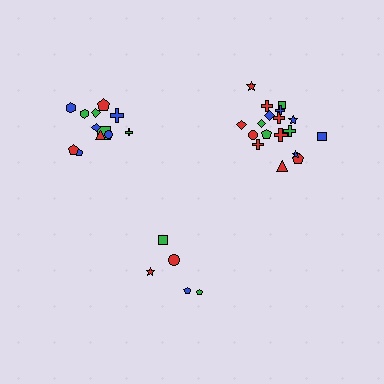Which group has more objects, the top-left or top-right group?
The top-right group.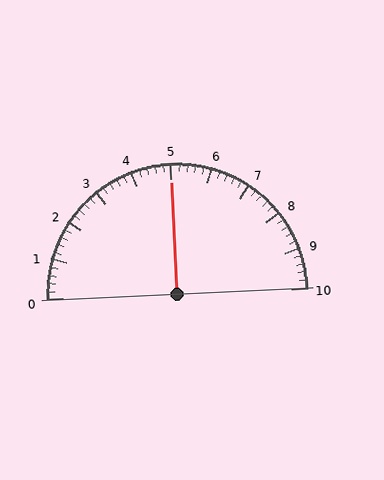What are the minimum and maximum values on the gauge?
The gauge ranges from 0 to 10.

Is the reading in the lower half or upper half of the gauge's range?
The reading is in the upper half of the range (0 to 10).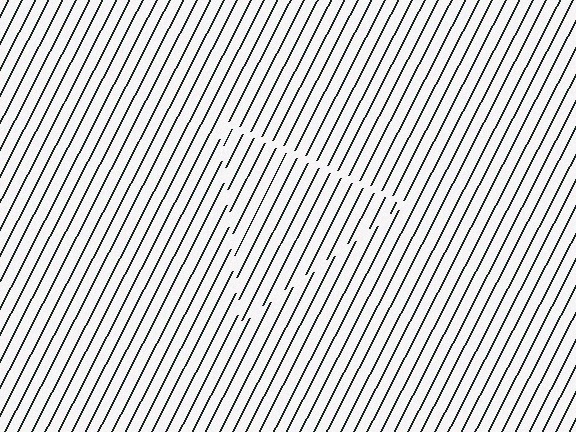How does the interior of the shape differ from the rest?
The interior of the shape contains the same grating, shifted by half a period — the contour is defined by the phase discontinuity where line-ends from the inner and outer gratings abut.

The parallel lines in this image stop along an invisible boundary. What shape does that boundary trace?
An illusory triangle. The interior of the shape contains the same grating, shifted by half a period — the contour is defined by the phase discontinuity where line-ends from the inner and outer gratings abut.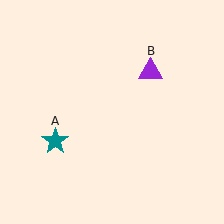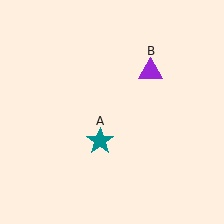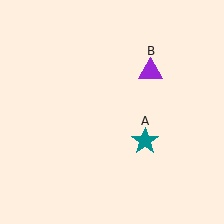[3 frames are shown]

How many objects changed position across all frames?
1 object changed position: teal star (object A).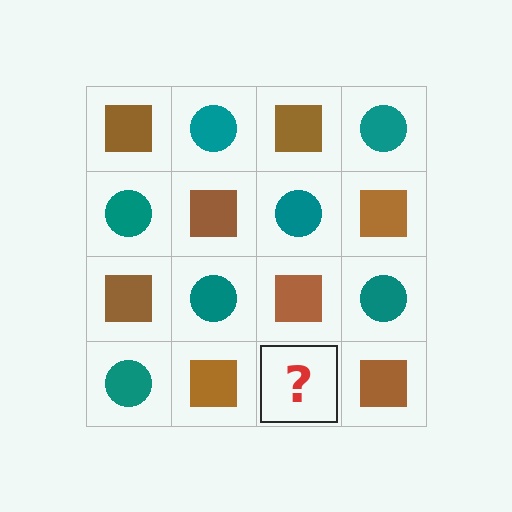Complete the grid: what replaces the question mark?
The question mark should be replaced with a teal circle.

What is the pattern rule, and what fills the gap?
The rule is that it alternates brown square and teal circle in a checkerboard pattern. The gap should be filled with a teal circle.